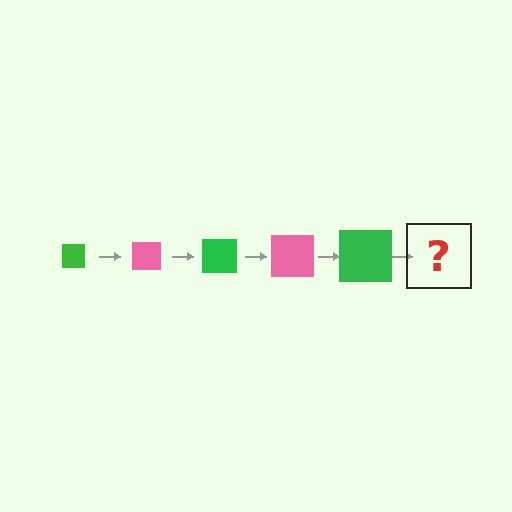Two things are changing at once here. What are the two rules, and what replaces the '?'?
The two rules are that the square grows larger each step and the color cycles through green and pink. The '?' should be a pink square, larger than the previous one.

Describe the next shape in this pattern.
It should be a pink square, larger than the previous one.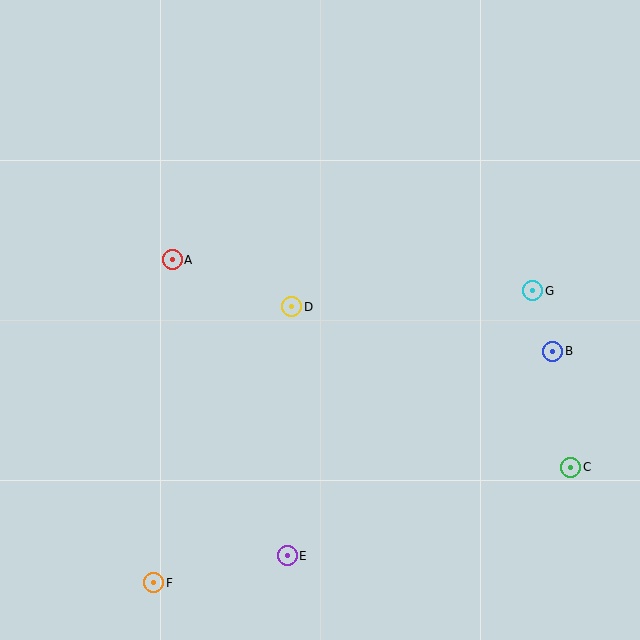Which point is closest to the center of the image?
Point D at (292, 307) is closest to the center.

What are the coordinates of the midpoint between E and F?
The midpoint between E and F is at (220, 569).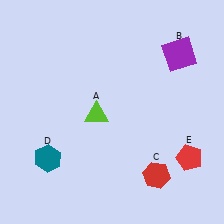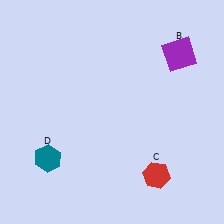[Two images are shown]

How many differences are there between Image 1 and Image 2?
There are 2 differences between the two images.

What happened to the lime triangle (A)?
The lime triangle (A) was removed in Image 2. It was in the bottom-left area of Image 1.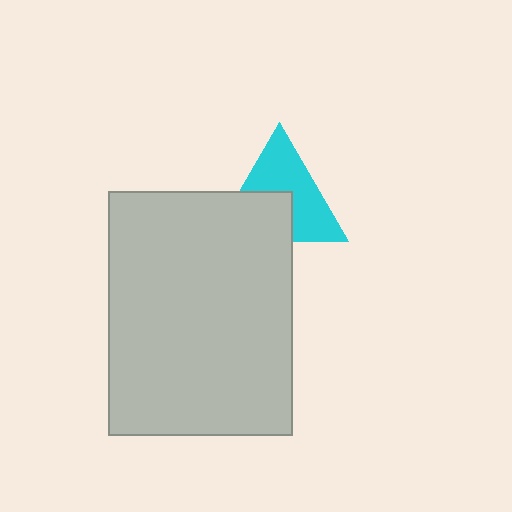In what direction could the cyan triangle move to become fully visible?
The cyan triangle could move up. That would shift it out from behind the light gray rectangle entirely.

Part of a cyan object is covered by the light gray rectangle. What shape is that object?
It is a triangle.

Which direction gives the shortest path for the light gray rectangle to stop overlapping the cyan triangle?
Moving down gives the shortest separation.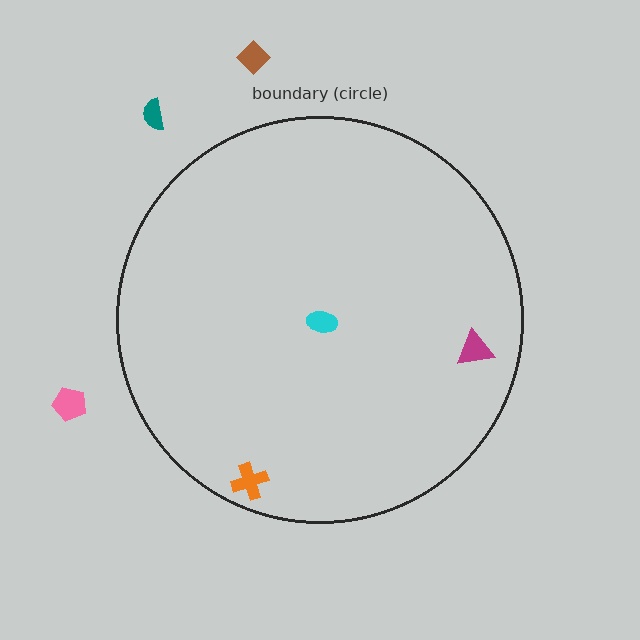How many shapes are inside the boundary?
3 inside, 3 outside.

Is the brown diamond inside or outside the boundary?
Outside.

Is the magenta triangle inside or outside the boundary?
Inside.